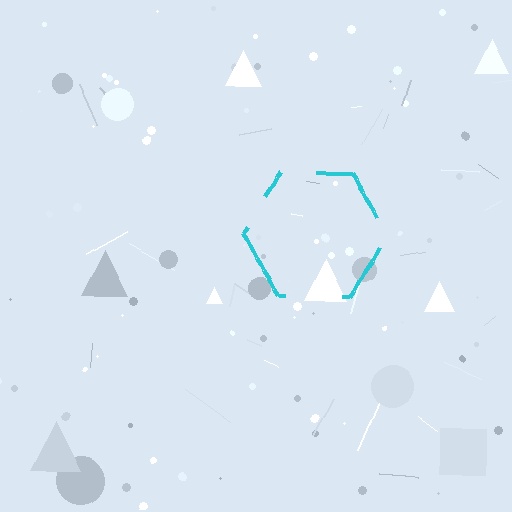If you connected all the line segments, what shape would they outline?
They would outline a hexagon.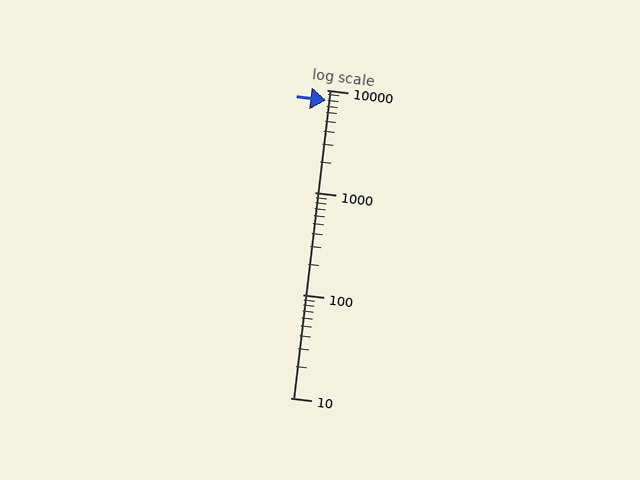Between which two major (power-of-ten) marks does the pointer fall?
The pointer is between 1000 and 10000.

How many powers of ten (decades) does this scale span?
The scale spans 3 decades, from 10 to 10000.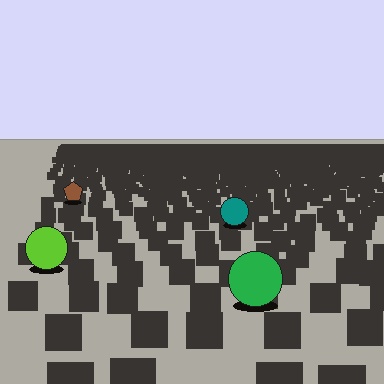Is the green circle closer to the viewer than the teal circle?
Yes. The green circle is closer — you can tell from the texture gradient: the ground texture is coarser near it.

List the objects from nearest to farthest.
From nearest to farthest: the green circle, the lime circle, the teal circle, the brown pentagon.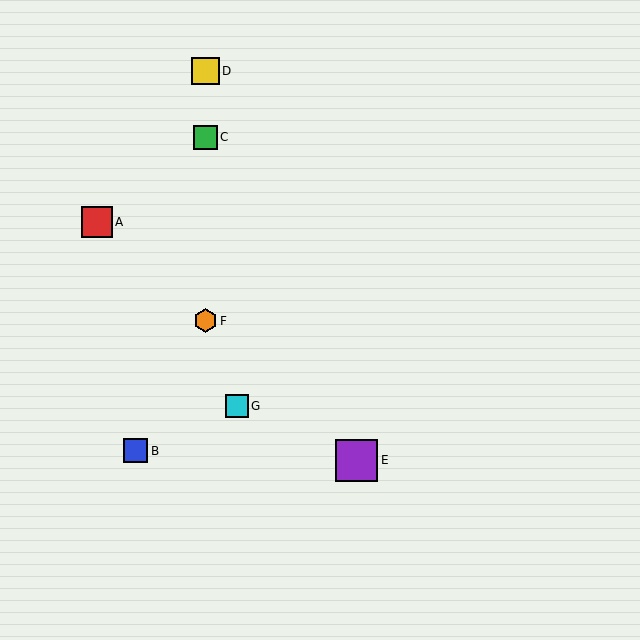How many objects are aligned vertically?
3 objects (C, D, F) are aligned vertically.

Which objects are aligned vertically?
Objects C, D, F are aligned vertically.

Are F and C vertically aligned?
Yes, both are at x≈205.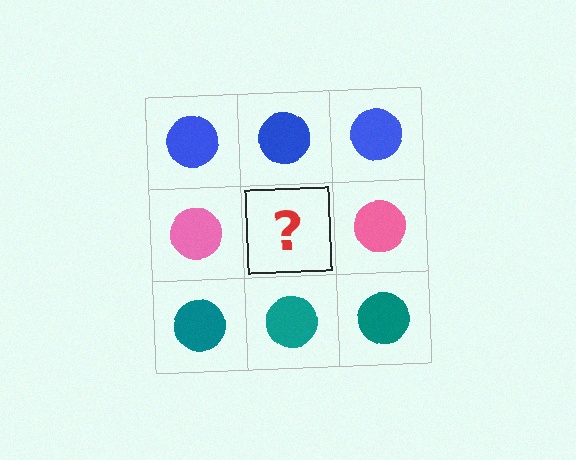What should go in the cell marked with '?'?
The missing cell should contain a pink circle.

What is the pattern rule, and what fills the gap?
The rule is that each row has a consistent color. The gap should be filled with a pink circle.